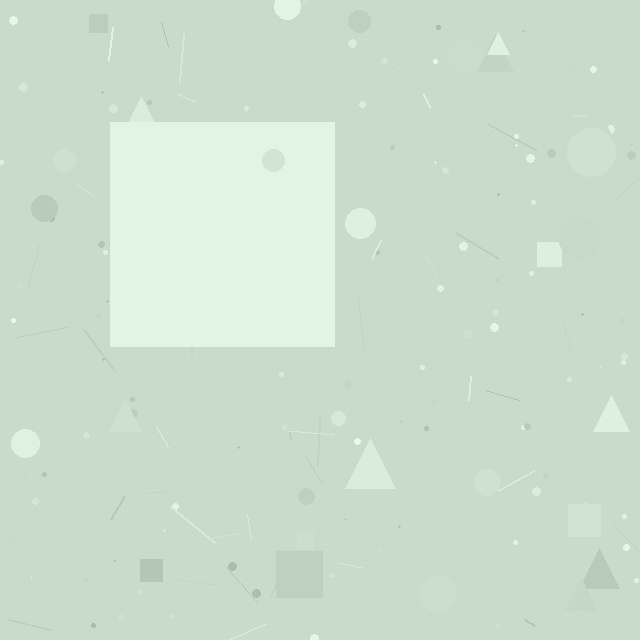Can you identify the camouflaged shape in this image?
The camouflaged shape is a square.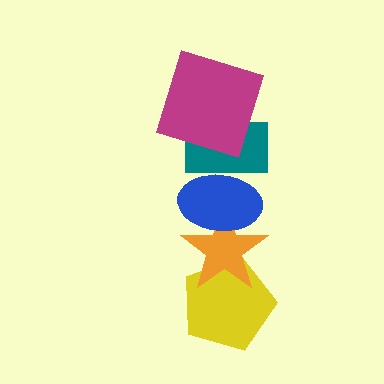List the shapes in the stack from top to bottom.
From top to bottom: the magenta square, the teal rectangle, the blue ellipse, the orange star, the yellow pentagon.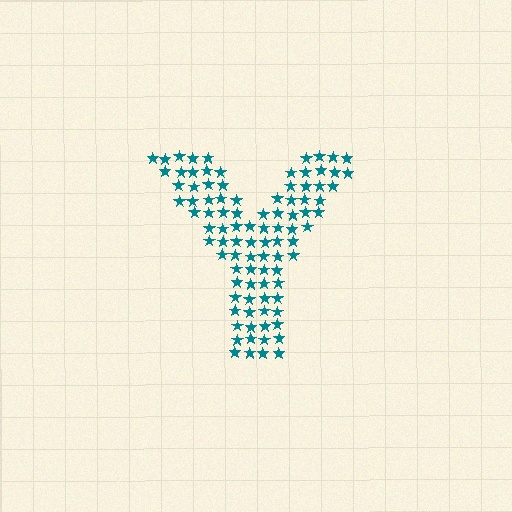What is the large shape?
The large shape is the letter Y.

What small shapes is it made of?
It is made of small stars.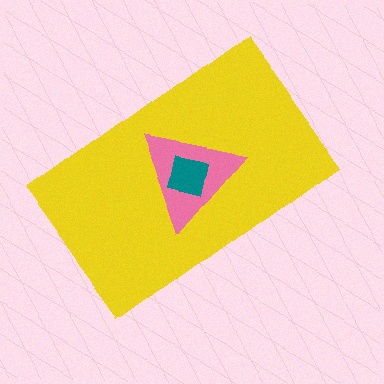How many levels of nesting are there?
3.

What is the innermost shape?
The teal square.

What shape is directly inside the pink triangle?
The teal square.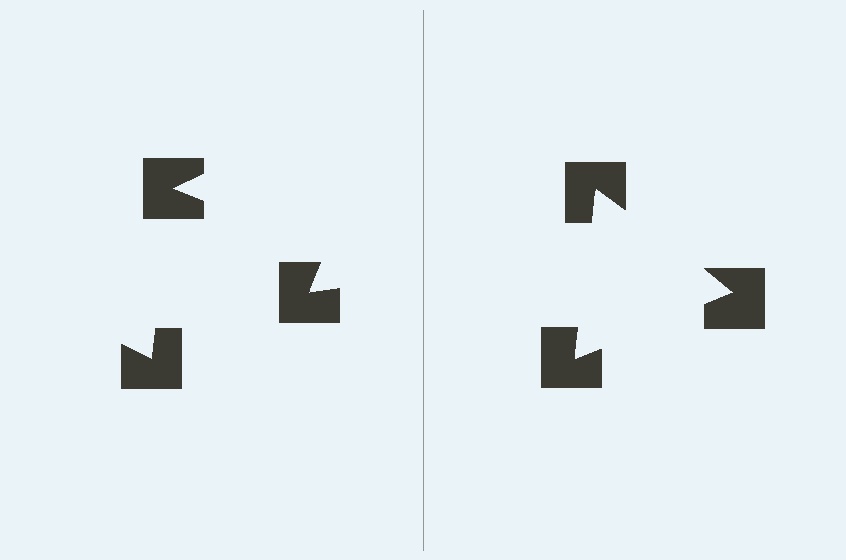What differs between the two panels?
The notched squares are positioned identically on both sides; only the wedge orientations differ. On the right they align to a triangle; on the left they are misaligned.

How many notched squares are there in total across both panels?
6 — 3 on each side.